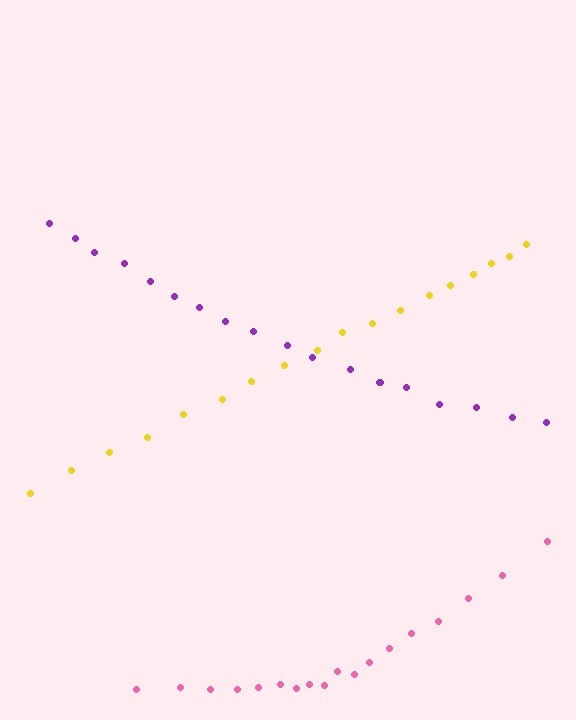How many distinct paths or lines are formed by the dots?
There are 3 distinct paths.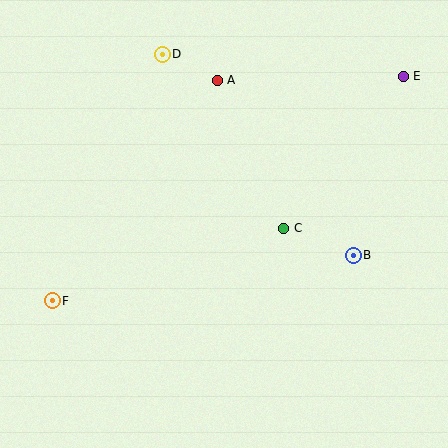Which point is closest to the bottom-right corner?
Point B is closest to the bottom-right corner.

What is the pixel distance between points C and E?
The distance between C and E is 194 pixels.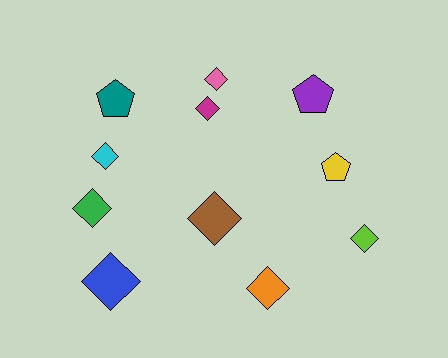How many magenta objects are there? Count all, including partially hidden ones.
There is 1 magenta object.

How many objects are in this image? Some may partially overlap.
There are 11 objects.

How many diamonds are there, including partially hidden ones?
There are 8 diamonds.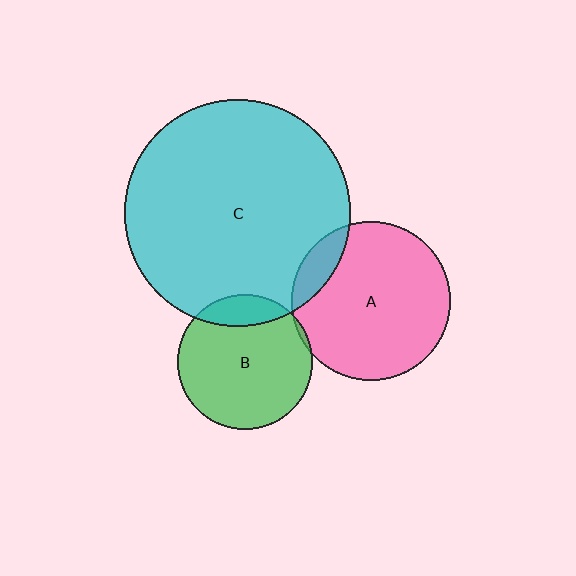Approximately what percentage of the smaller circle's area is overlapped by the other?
Approximately 10%.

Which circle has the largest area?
Circle C (cyan).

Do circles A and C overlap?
Yes.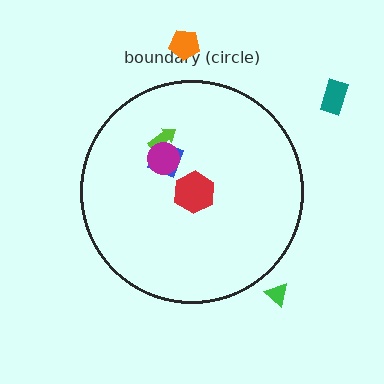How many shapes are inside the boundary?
4 inside, 3 outside.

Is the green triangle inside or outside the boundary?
Outside.